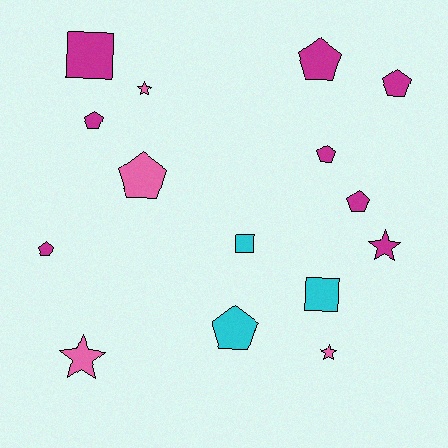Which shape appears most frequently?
Pentagon, with 8 objects.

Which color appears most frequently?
Magenta, with 8 objects.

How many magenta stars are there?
There is 1 magenta star.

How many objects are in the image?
There are 15 objects.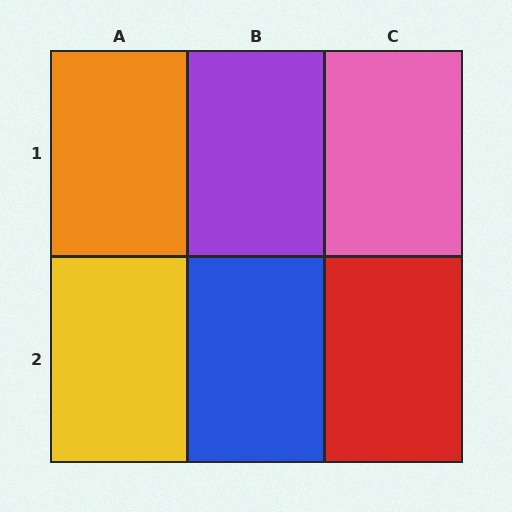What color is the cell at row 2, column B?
Blue.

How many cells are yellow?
1 cell is yellow.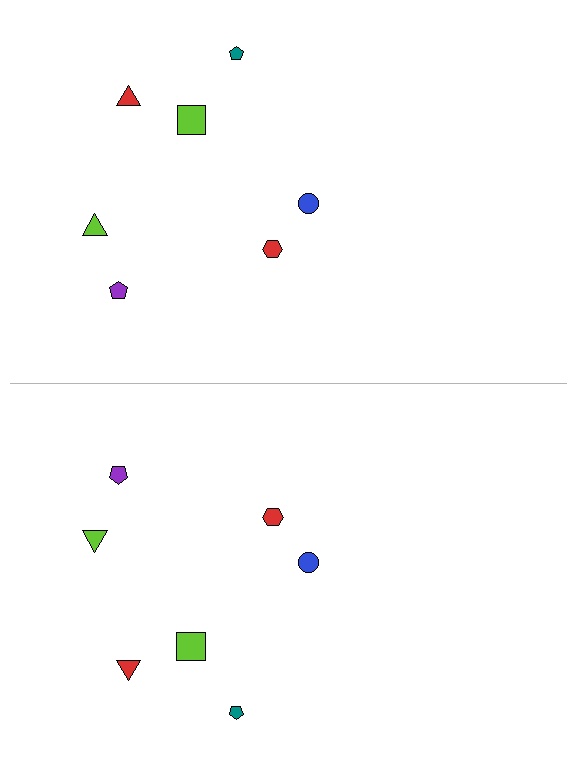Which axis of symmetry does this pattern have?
The pattern has a horizontal axis of symmetry running through the center of the image.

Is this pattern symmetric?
Yes, this pattern has bilateral (reflection) symmetry.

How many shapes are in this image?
There are 14 shapes in this image.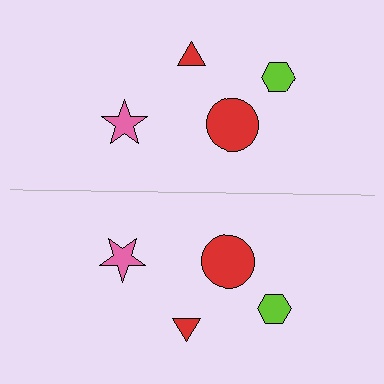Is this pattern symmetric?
Yes, this pattern has bilateral (reflection) symmetry.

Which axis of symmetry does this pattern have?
The pattern has a horizontal axis of symmetry running through the center of the image.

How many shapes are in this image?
There are 8 shapes in this image.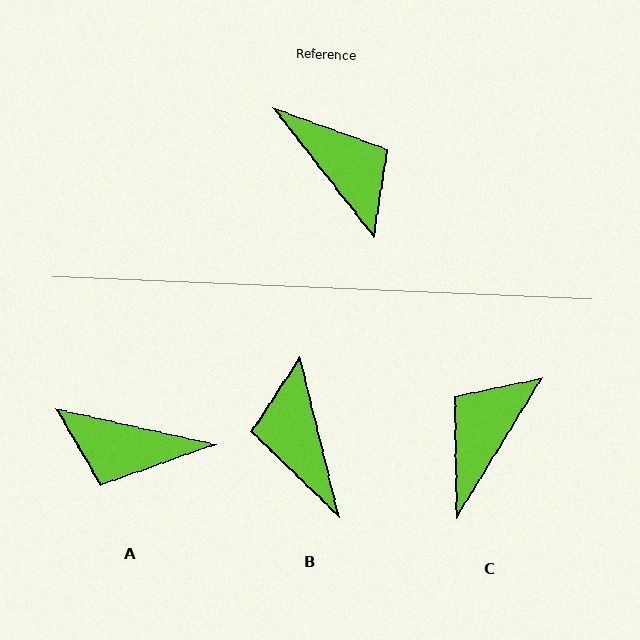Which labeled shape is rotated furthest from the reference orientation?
B, about 156 degrees away.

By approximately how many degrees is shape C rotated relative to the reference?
Approximately 111 degrees counter-clockwise.